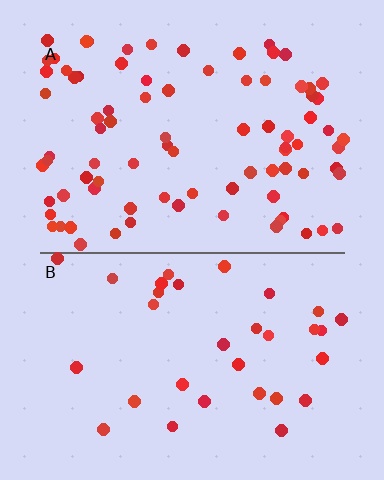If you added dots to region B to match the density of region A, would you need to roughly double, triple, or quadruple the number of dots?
Approximately triple.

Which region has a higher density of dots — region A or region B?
A (the top).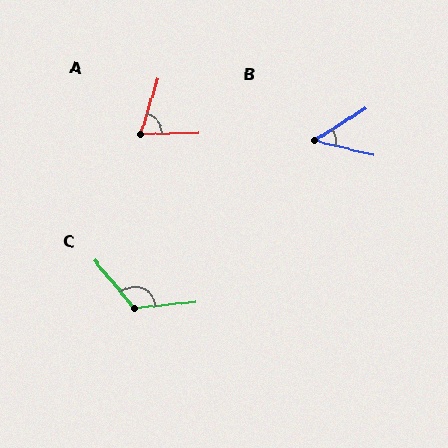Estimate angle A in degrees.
Approximately 72 degrees.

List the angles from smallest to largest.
B (47°), A (72°), C (124°).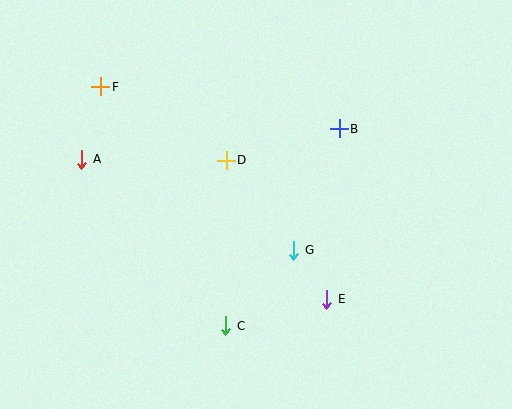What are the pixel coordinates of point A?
Point A is at (82, 159).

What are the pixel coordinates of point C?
Point C is at (226, 326).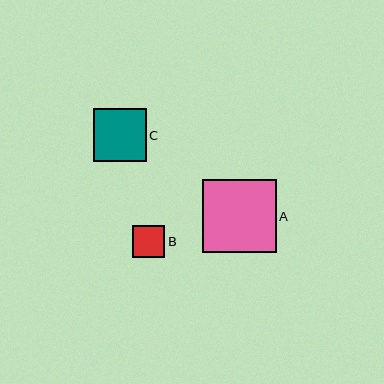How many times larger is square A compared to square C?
Square A is approximately 1.4 times the size of square C.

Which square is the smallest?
Square B is the smallest with a size of approximately 33 pixels.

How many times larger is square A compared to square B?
Square A is approximately 2.3 times the size of square B.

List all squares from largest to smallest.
From largest to smallest: A, C, B.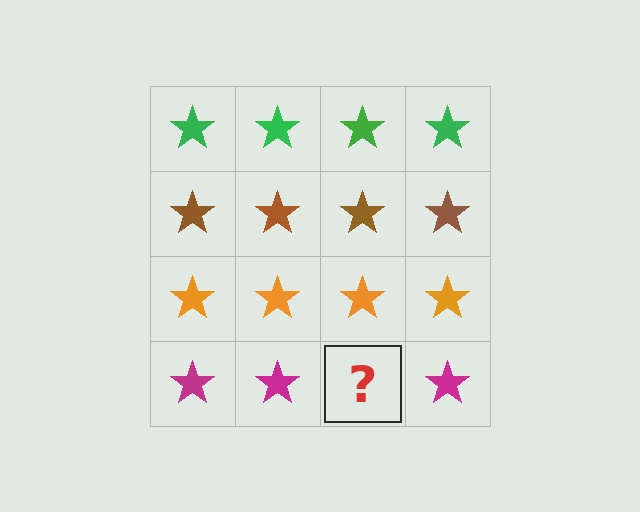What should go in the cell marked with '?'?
The missing cell should contain a magenta star.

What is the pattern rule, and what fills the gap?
The rule is that each row has a consistent color. The gap should be filled with a magenta star.